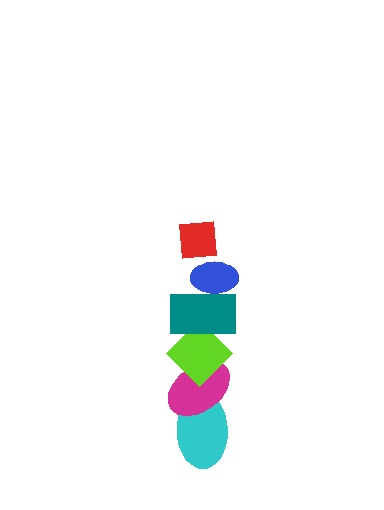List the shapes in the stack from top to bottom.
From top to bottom: the red square, the blue ellipse, the teal rectangle, the lime diamond, the magenta ellipse, the cyan ellipse.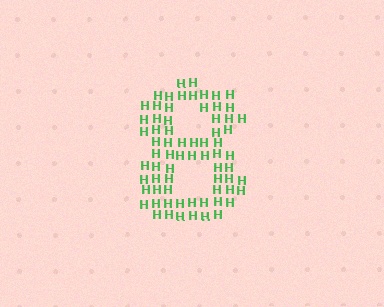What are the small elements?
The small elements are letter H's.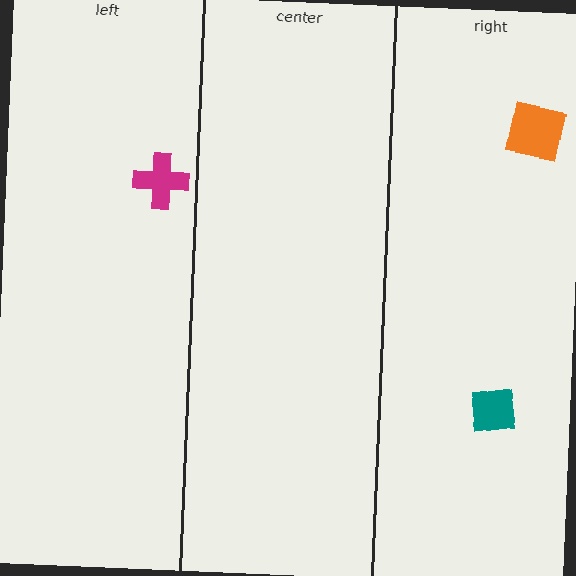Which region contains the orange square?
The right region.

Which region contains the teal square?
The right region.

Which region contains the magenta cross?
The left region.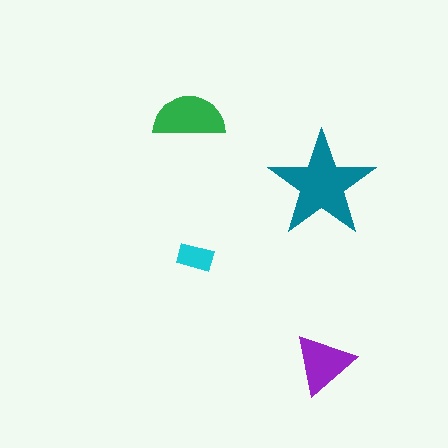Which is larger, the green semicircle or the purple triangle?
The green semicircle.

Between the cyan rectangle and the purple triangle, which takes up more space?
The purple triangle.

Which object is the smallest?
The cyan rectangle.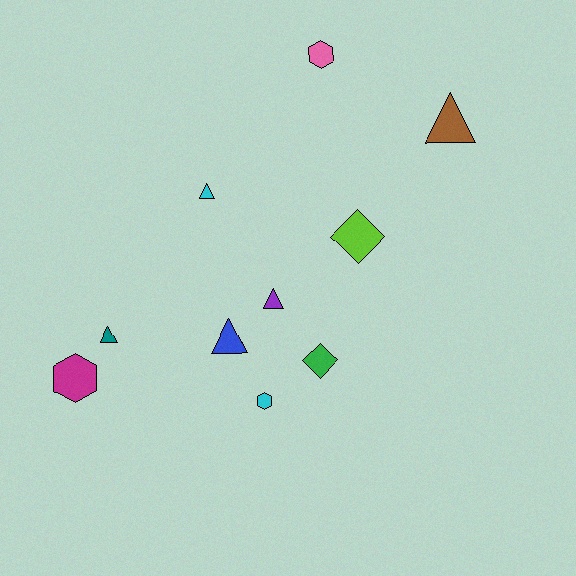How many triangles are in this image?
There are 5 triangles.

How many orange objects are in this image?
There are no orange objects.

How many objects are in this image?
There are 10 objects.